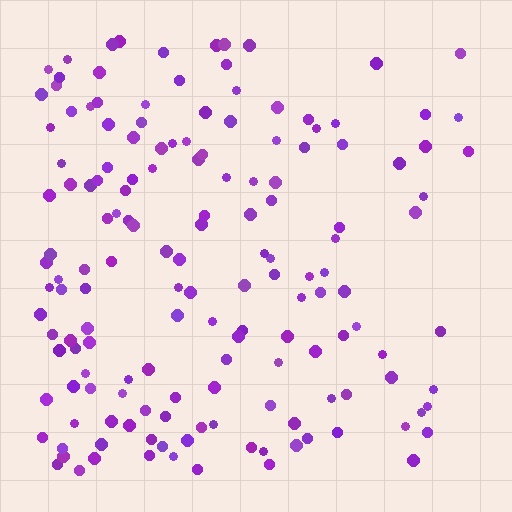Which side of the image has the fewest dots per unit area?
The right.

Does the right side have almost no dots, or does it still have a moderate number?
Still a moderate number, just noticeably fewer than the left.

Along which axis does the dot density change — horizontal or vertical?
Horizontal.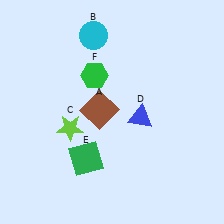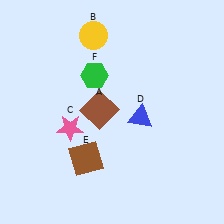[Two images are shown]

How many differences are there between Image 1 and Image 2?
There are 3 differences between the two images.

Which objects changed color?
B changed from cyan to yellow. C changed from lime to pink. E changed from green to brown.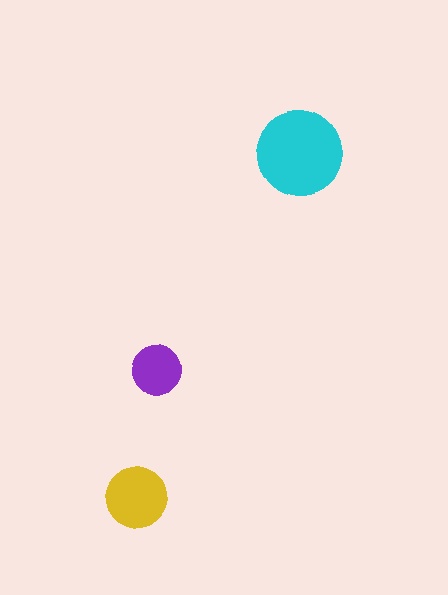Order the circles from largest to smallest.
the cyan one, the yellow one, the purple one.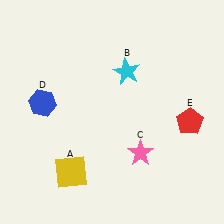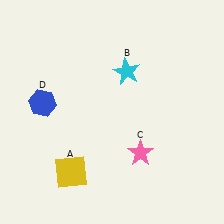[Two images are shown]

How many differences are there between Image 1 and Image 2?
There is 1 difference between the two images.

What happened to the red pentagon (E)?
The red pentagon (E) was removed in Image 2. It was in the bottom-right area of Image 1.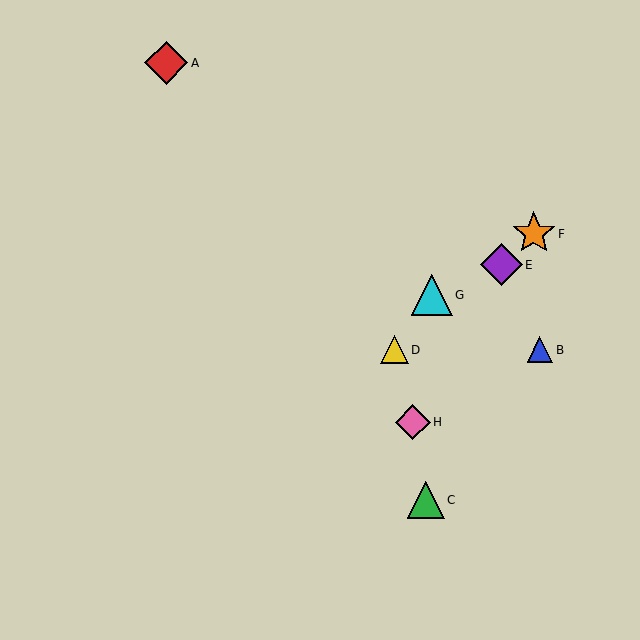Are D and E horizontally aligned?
No, D is at y≈350 and E is at y≈265.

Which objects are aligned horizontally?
Objects B, D are aligned horizontally.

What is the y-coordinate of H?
Object H is at y≈422.